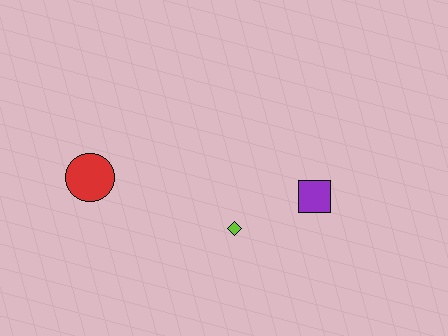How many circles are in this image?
There is 1 circle.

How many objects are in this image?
There are 3 objects.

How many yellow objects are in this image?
There are no yellow objects.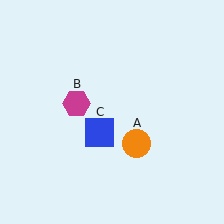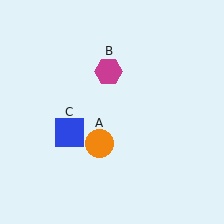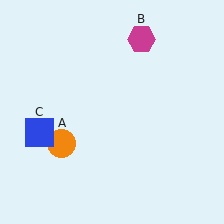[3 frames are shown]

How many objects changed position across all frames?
3 objects changed position: orange circle (object A), magenta hexagon (object B), blue square (object C).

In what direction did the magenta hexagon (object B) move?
The magenta hexagon (object B) moved up and to the right.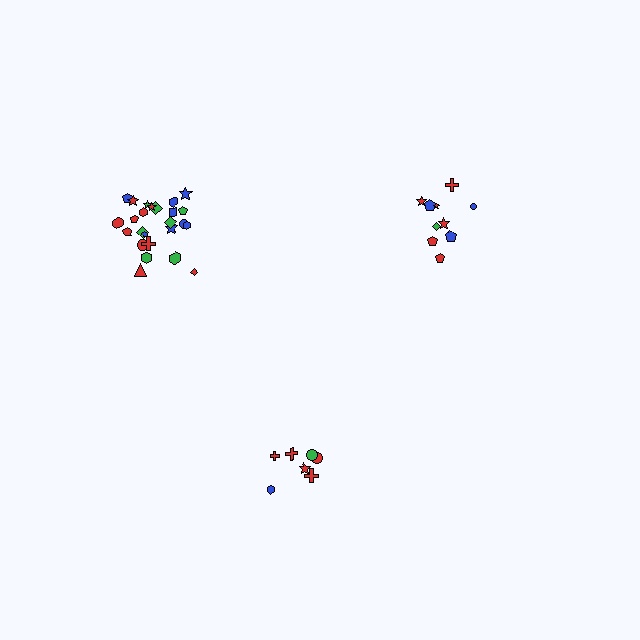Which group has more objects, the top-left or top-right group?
The top-left group.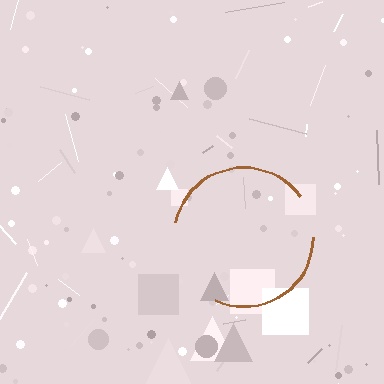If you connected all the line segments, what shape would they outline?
They would outline a circle.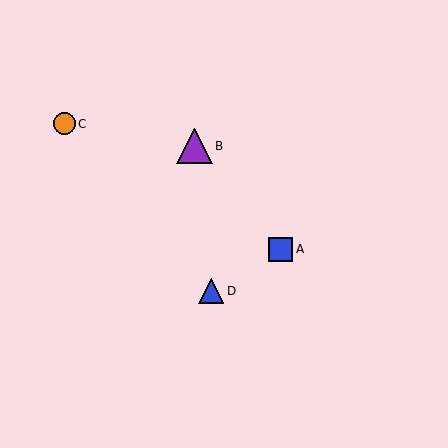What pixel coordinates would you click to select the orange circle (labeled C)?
Click at (64, 124) to select the orange circle C.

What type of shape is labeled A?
Shape A is a blue square.